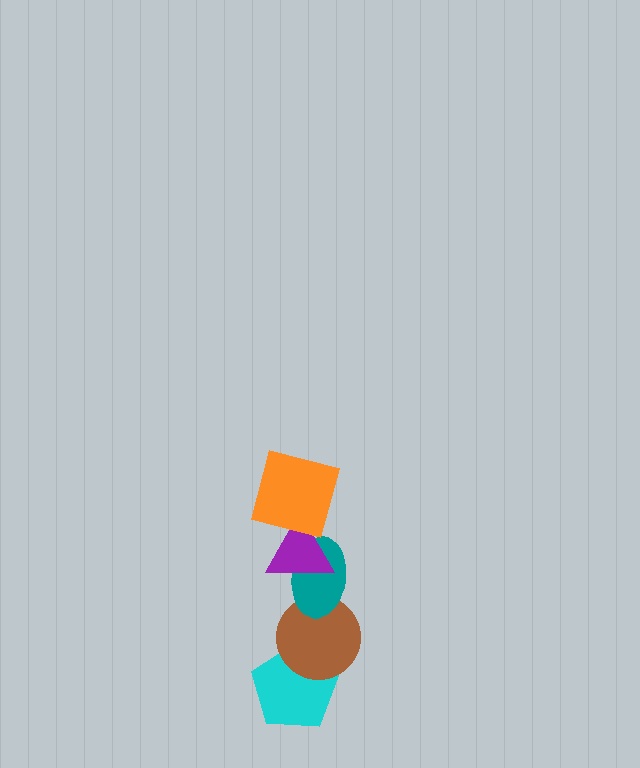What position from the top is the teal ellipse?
The teal ellipse is 3rd from the top.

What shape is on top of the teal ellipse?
The purple triangle is on top of the teal ellipse.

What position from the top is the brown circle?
The brown circle is 4th from the top.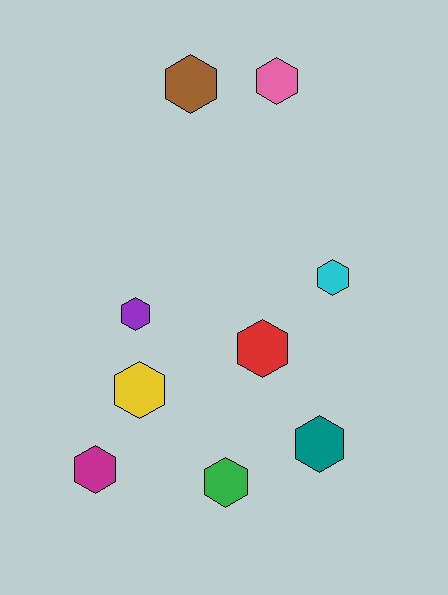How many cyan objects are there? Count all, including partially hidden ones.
There is 1 cyan object.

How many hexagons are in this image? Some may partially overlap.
There are 9 hexagons.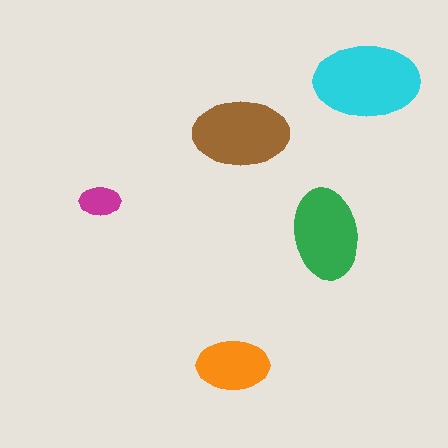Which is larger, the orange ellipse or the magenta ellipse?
The orange one.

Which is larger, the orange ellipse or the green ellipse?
The green one.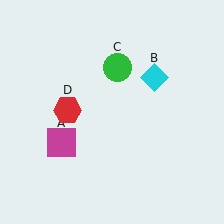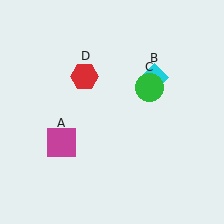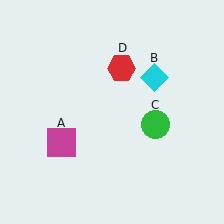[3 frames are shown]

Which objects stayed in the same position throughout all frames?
Magenta square (object A) and cyan diamond (object B) remained stationary.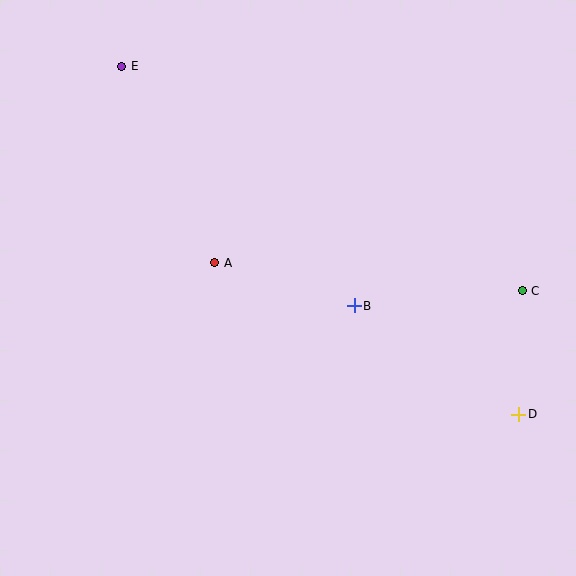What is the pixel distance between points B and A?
The distance between B and A is 146 pixels.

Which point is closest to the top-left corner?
Point E is closest to the top-left corner.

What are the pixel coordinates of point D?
Point D is at (519, 414).